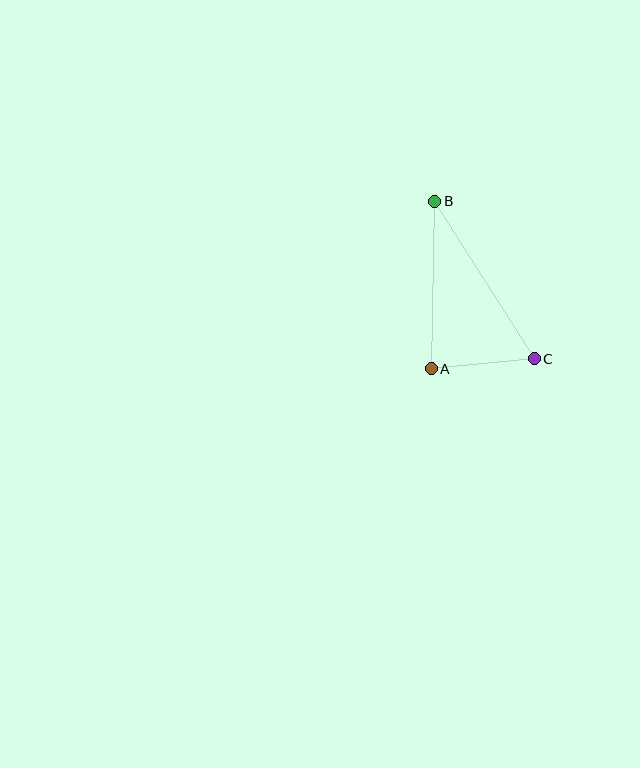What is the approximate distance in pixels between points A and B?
The distance between A and B is approximately 167 pixels.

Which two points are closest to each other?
Points A and C are closest to each other.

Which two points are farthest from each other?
Points B and C are farthest from each other.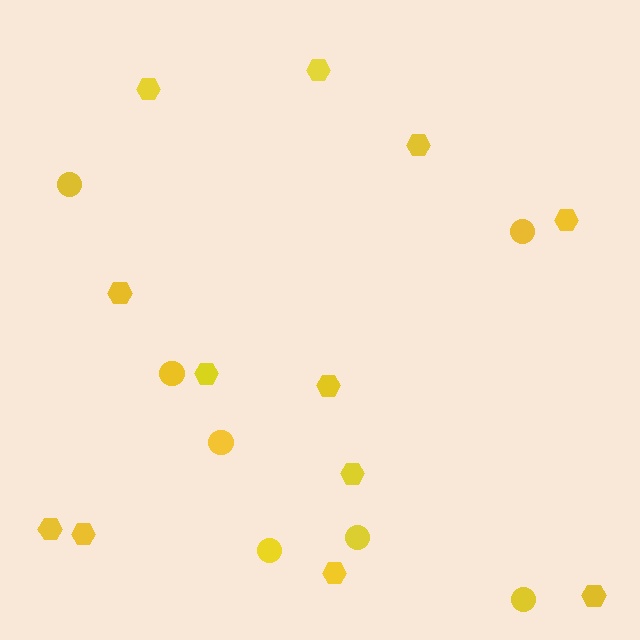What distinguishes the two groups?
There are 2 groups: one group of hexagons (12) and one group of circles (7).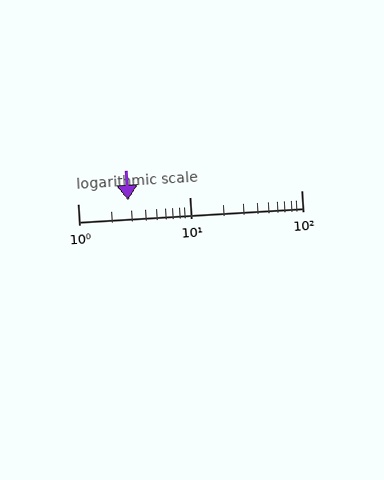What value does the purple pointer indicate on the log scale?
The pointer indicates approximately 2.8.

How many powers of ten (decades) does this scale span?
The scale spans 2 decades, from 1 to 100.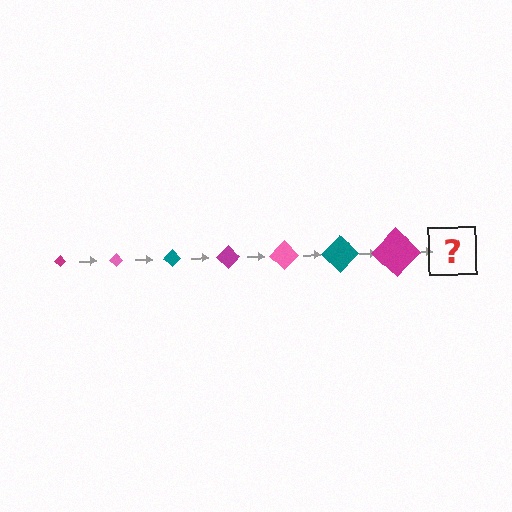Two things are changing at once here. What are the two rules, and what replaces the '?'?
The two rules are that the diamond grows larger each step and the color cycles through magenta, pink, and teal. The '?' should be a pink diamond, larger than the previous one.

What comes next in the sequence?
The next element should be a pink diamond, larger than the previous one.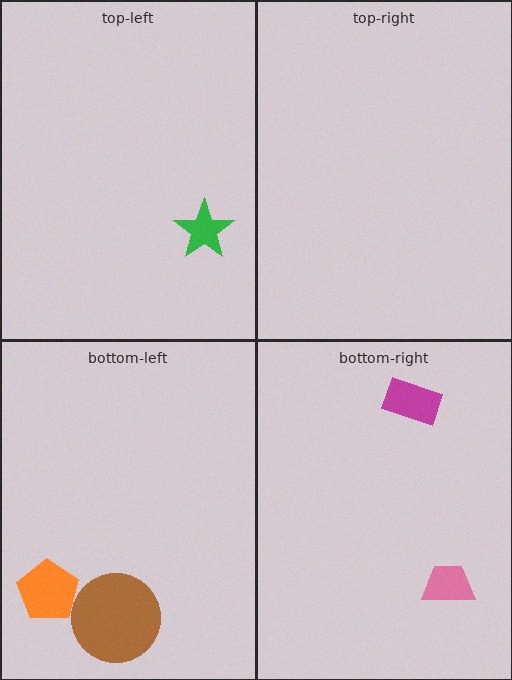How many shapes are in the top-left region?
1.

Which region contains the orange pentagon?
The bottom-left region.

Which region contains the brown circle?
The bottom-left region.